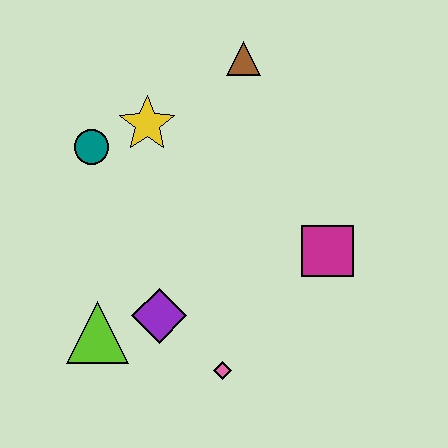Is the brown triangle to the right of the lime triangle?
Yes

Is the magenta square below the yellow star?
Yes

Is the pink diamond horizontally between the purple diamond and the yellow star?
No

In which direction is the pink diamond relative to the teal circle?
The pink diamond is below the teal circle.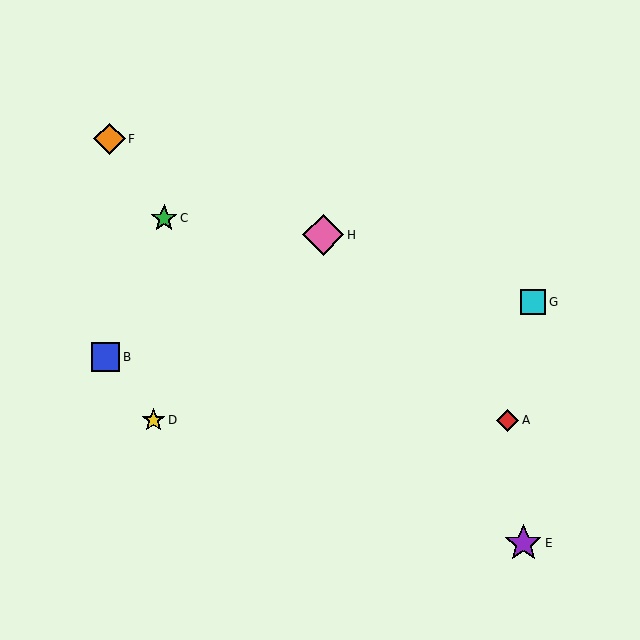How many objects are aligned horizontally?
2 objects (A, D) are aligned horizontally.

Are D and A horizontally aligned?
Yes, both are at y≈420.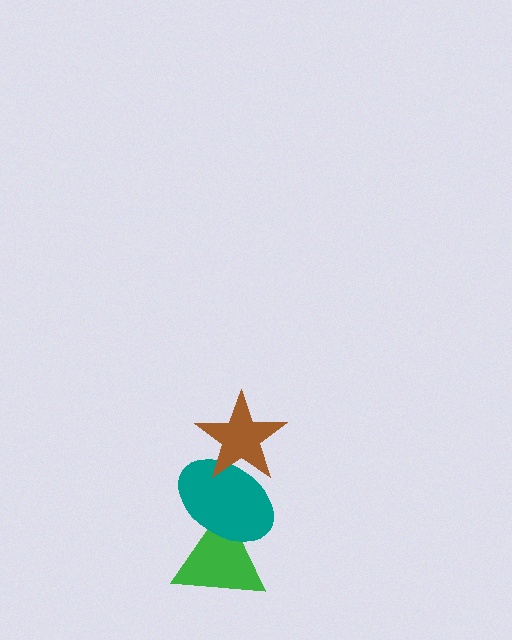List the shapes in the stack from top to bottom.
From top to bottom: the brown star, the teal ellipse, the green triangle.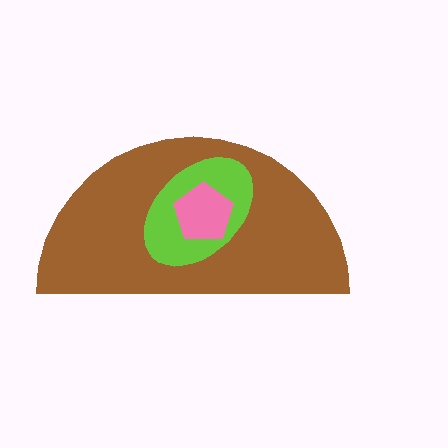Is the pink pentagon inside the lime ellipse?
Yes.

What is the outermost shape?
The brown semicircle.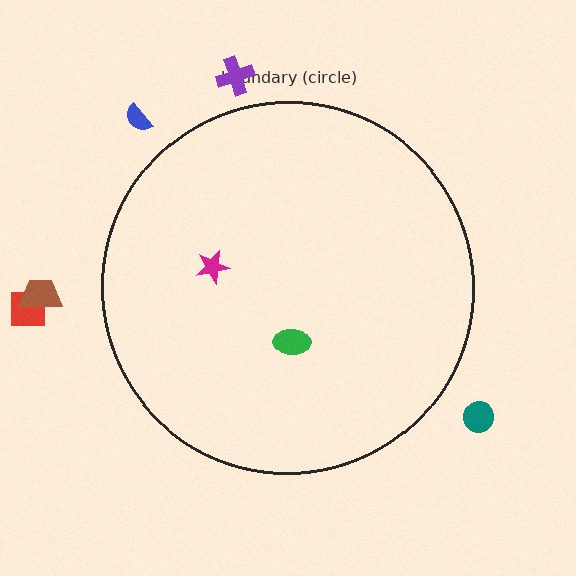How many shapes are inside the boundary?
2 inside, 5 outside.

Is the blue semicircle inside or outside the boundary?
Outside.